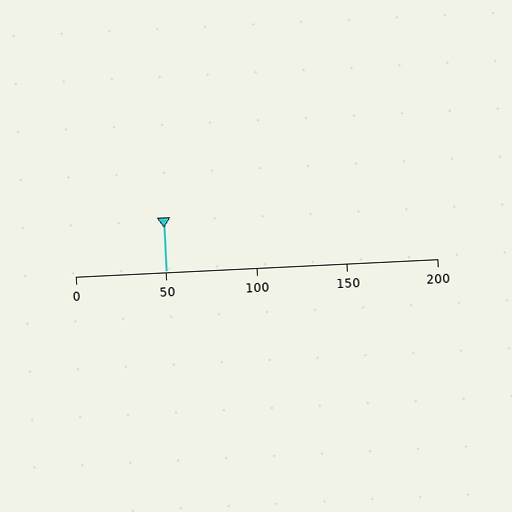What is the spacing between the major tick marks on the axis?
The major ticks are spaced 50 apart.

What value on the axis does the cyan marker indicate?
The marker indicates approximately 50.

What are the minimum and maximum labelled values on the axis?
The axis runs from 0 to 200.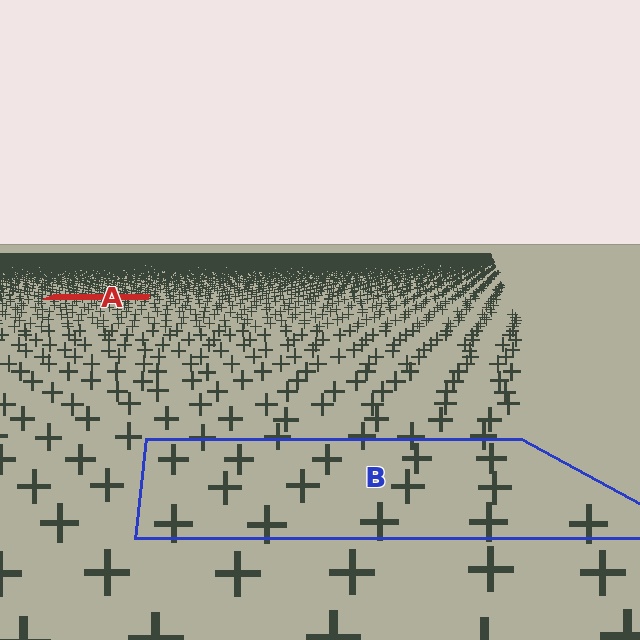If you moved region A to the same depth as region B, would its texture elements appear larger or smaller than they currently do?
They would appear larger. At a closer depth, the same texture elements are projected at a bigger on-screen size.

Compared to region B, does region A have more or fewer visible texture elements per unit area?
Region A has more texture elements per unit area — they are packed more densely because it is farther away.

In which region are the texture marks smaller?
The texture marks are smaller in region A, because it is farther away.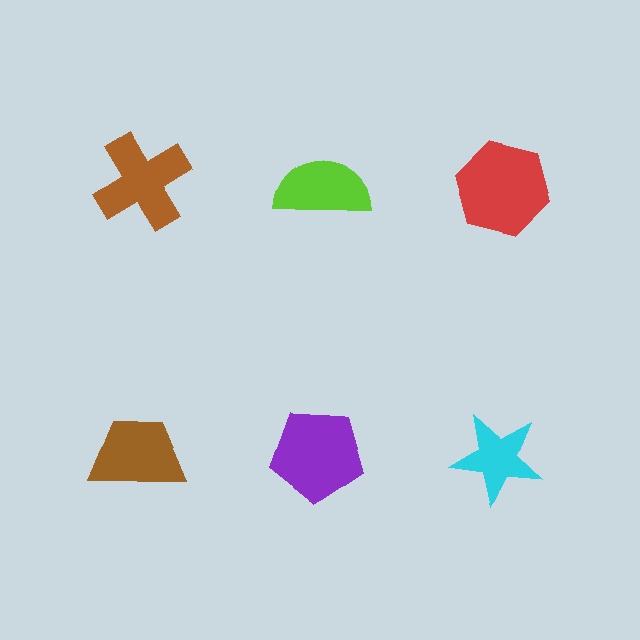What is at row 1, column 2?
A lime semicircle.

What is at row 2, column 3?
A cyan star.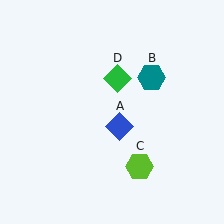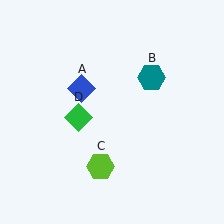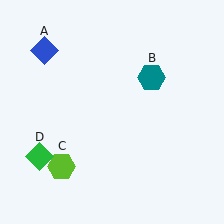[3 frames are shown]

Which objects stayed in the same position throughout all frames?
Teal hexagon (object B) remained stationary.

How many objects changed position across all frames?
3 objects changed position: blue diamond (object A), lime hexagon (object C), green diamond (object D).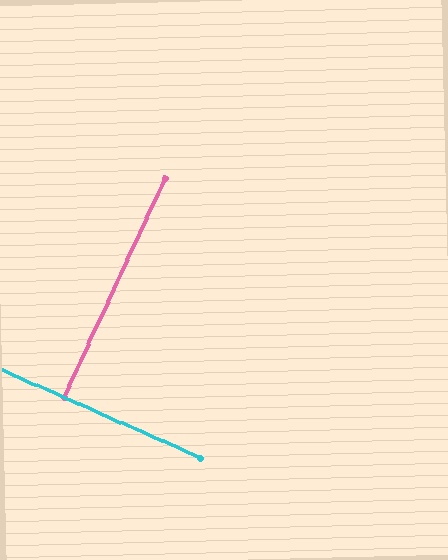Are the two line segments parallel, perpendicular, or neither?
Perpendicular — they meet at approximately 89°.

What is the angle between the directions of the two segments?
Approximately 89 degrees.